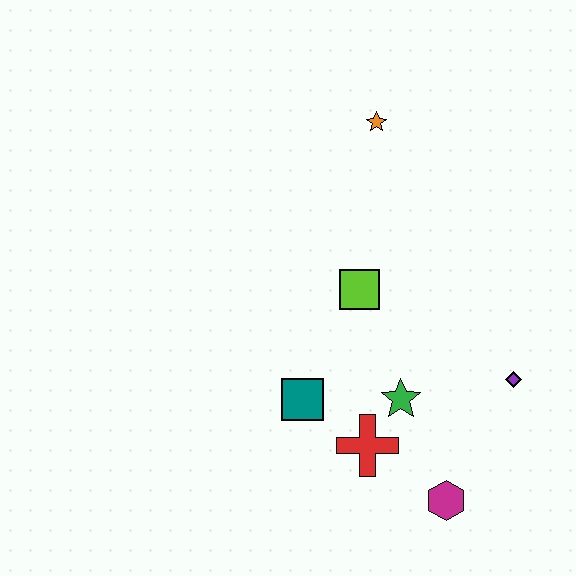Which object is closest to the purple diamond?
The green star is closest to the purple diamond.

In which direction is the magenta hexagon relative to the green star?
The magenta hexagon is below the green star.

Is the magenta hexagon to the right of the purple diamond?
No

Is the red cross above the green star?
No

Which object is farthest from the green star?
The orange star is farthest from the green star.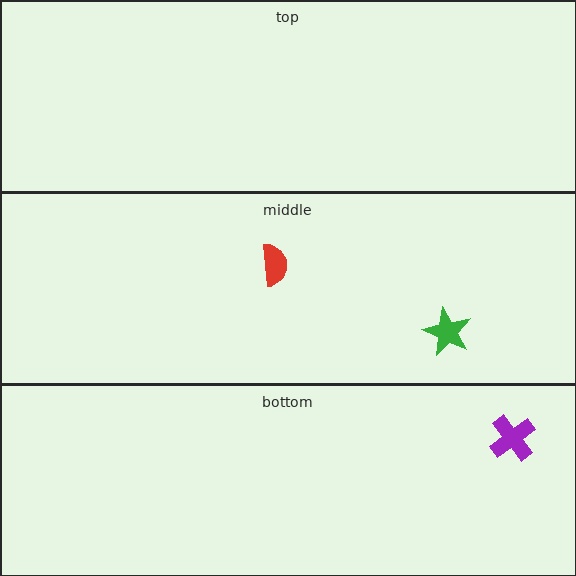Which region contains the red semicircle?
The middle region.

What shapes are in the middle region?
The red semicircle, the green star.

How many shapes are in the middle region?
2.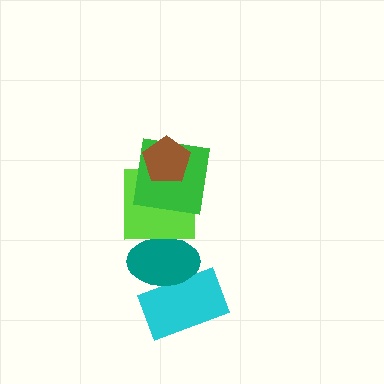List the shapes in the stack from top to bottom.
From top to bottom: the brown pentagon, the green square, the lime square, the teal ellipse, the cyan rectangle.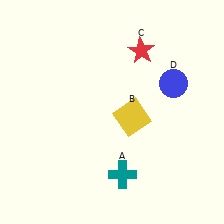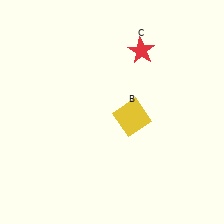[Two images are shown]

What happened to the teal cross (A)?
The teal cross (A) was removed in Image 2. It was in the bottom-right area of Image 1.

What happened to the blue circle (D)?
The blue circle (D) was removed in Image 2. It was in the top-right area of Image 1.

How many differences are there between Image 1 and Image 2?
There are 2 differences between the two images.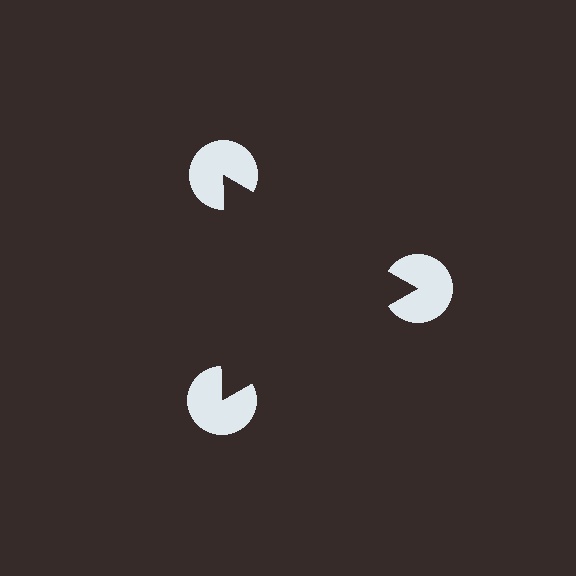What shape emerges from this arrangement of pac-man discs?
An illusory triangle — its edges are inferred from the aligned wedge cuts in the pac-man discs, not physically drawn.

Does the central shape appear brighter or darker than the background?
It typically appears slightly darker than the background, even though no actual brightness change is drawn.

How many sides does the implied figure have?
3 sides.